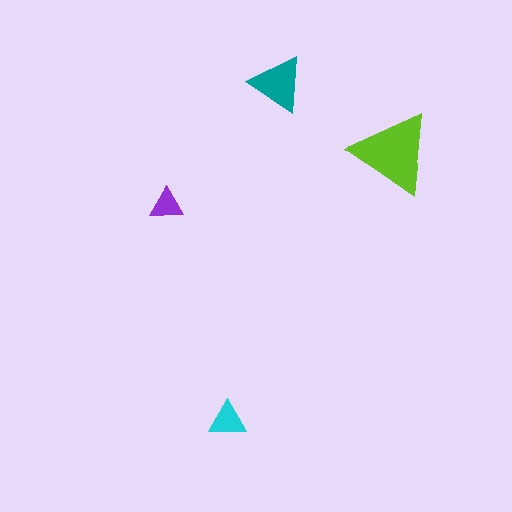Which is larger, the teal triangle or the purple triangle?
The teal one.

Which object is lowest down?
The cyan triangle is bottommost.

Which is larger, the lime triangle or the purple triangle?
The lime one.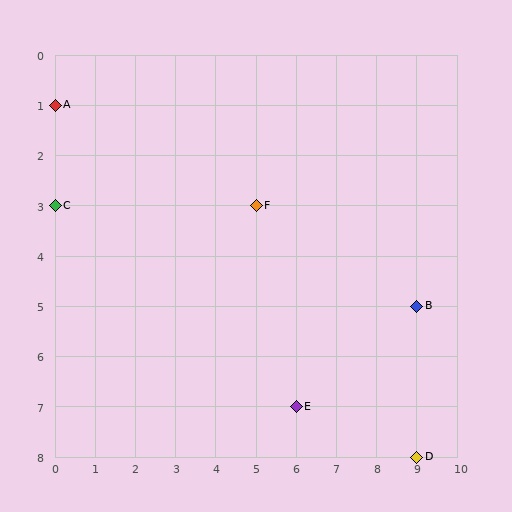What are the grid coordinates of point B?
Point B is at grid coordinates (9, 5).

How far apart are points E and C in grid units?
Points E and C are 6 columns and 4 rows apart (about 7.2 grid units diagonally).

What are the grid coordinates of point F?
Point F is at grid coordinates (5, 3).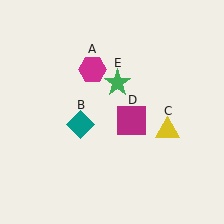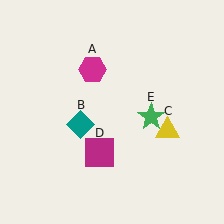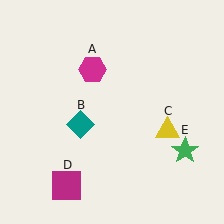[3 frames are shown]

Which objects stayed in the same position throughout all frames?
Magenta hexagon (object A) and teal diamond (object B) and yellow triangle (object C) remained stationary.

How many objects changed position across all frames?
2 objects changed position: magenta square (object D), green star (object E).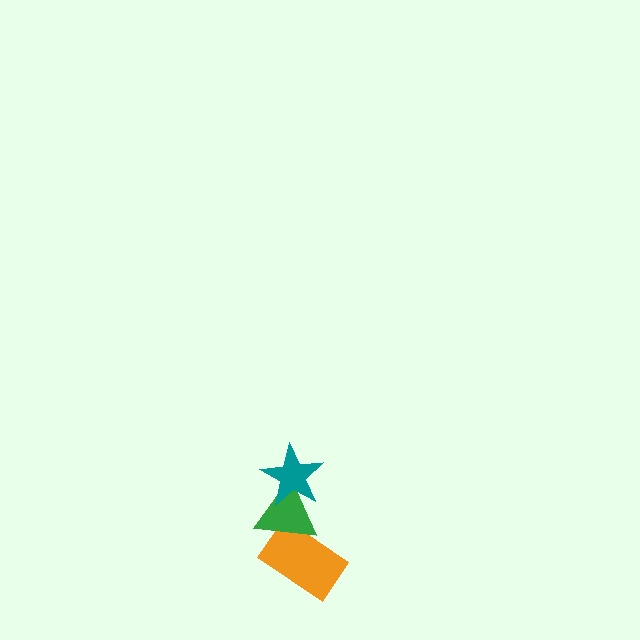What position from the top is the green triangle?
The green triangle is 2nd from the top.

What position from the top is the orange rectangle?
The orange rectangle is 3rd from the top.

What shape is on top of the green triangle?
The teal star is on top of the green triangle.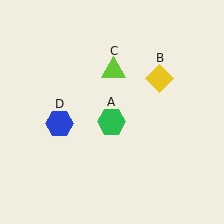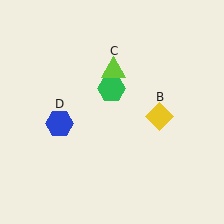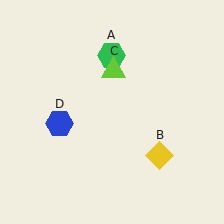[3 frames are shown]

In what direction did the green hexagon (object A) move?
The green hexagon (object A) moved up.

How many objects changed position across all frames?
2 objects changed position: green hexagon (object A), yellow diamond (object B).